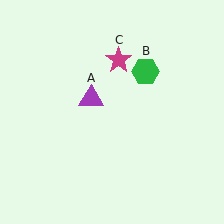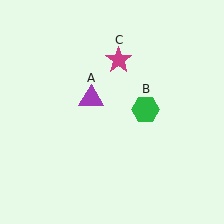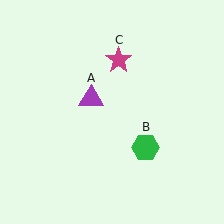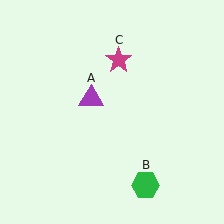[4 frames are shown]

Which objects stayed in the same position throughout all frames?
Purple triangle (object A) and magenta star (object C) remained stationary.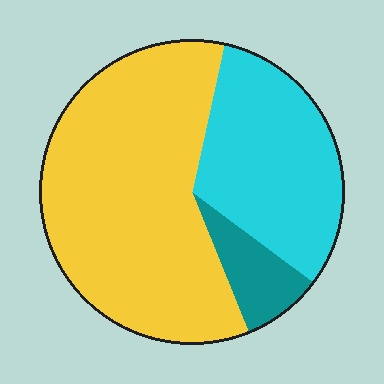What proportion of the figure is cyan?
Cyan covers 32% of the figure.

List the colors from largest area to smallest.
From largest to smallest: yellow, cyan, teal.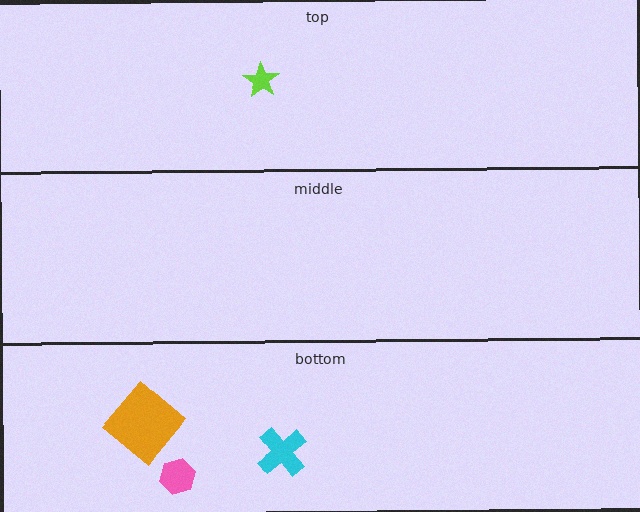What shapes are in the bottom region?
The orange diamond, the cyan cross, the pink hexagon.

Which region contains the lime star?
The top region.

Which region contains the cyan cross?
The bottom region.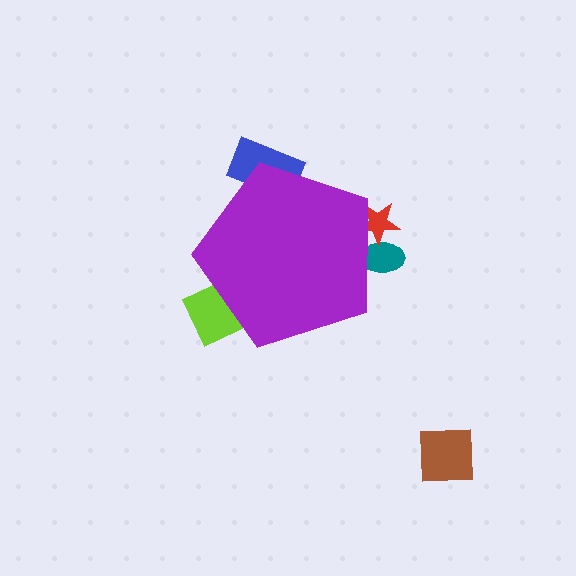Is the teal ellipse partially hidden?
Yes, the teal ellipse is partially hidden behind the purple pentagon.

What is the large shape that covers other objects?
A purple pentagon.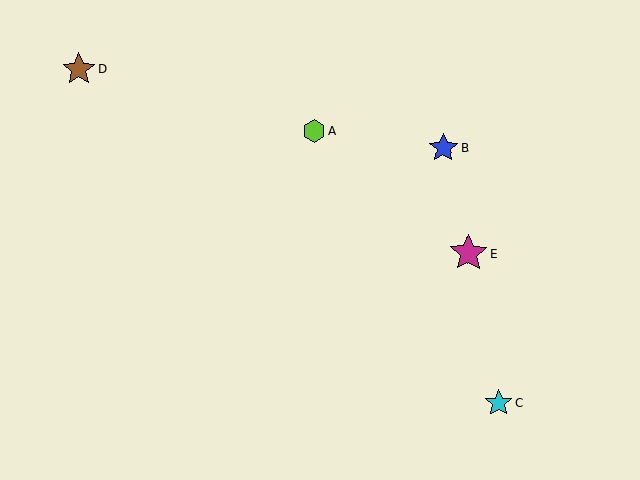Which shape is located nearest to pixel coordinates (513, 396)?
The cyan star (labeled C) at (499, 403) is nearest to that location.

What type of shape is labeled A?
Shape A is a lime hexagon.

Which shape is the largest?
The magenta star (labeled E) is the largest.